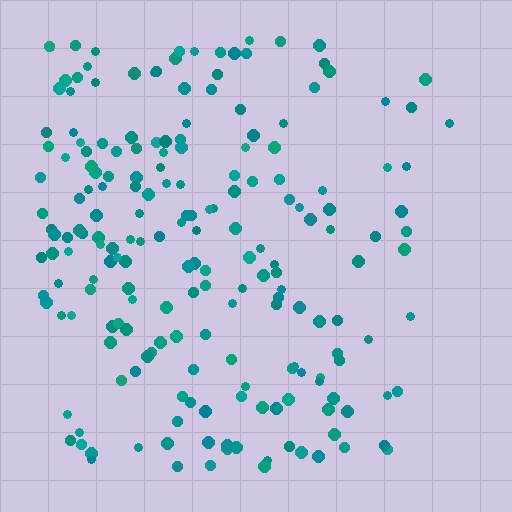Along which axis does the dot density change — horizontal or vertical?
Horizontal.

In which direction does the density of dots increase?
From right to left, with the left side densest.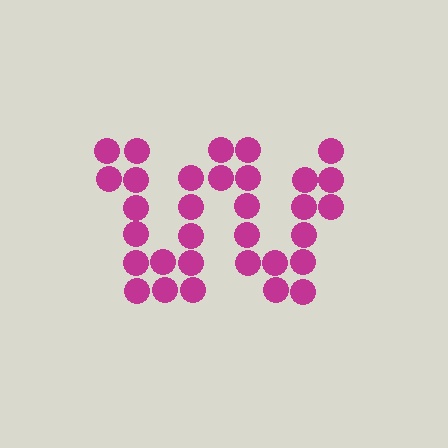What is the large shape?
The large shape is the letter W.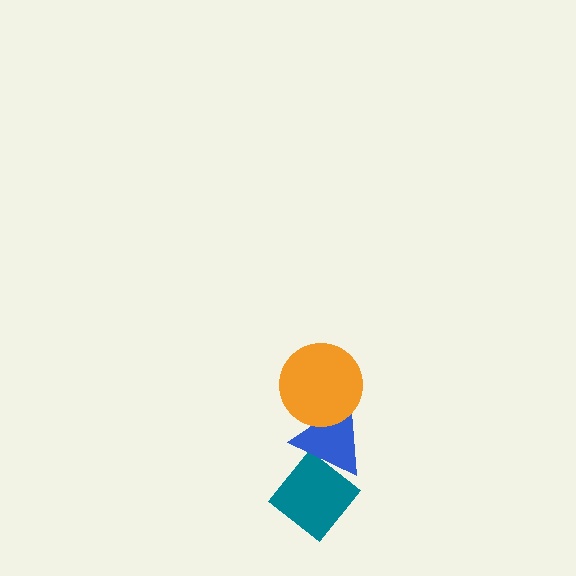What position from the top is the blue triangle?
The blue triangle is 2nd from the top.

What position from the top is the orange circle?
The orange circle is 1st from the top.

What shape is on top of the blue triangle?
The orange circle is on top of the blue triangle.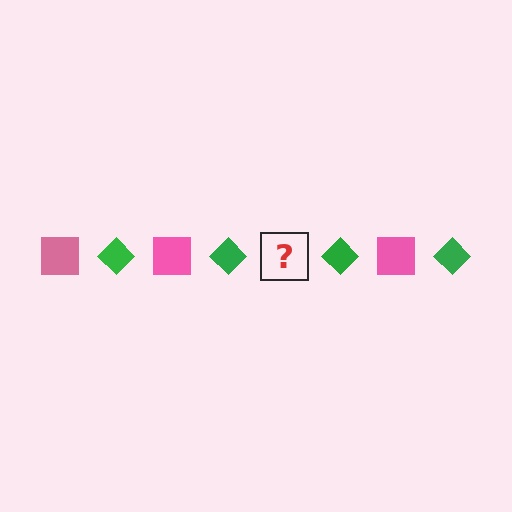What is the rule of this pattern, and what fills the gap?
The rule is that the pattern alternates between pink square and green diamond. The gap should be filled with a pink square.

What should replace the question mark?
The question mark should be replaced with a pink square.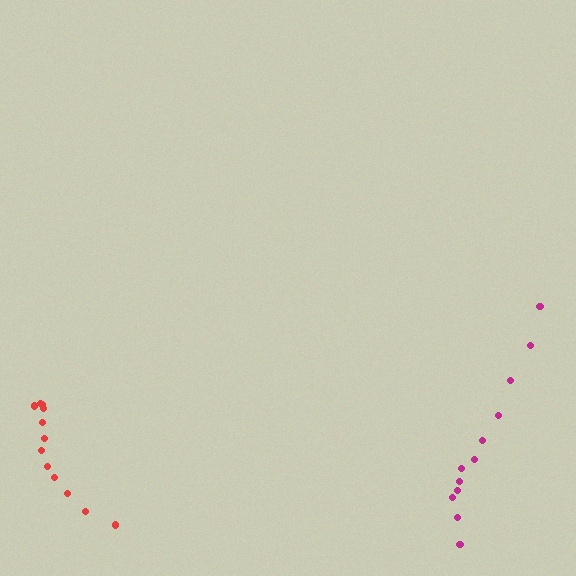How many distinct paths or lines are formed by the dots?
There are 2 distinct paths.